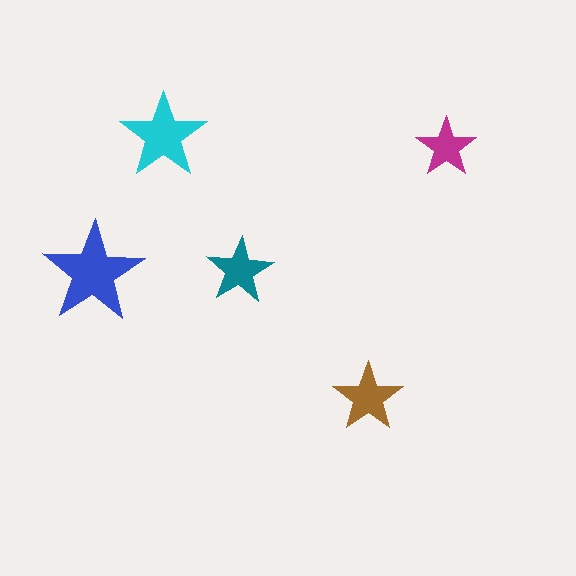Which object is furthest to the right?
The magenta star is rightmost.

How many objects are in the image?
There are 5 objects in the image.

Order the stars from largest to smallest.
the blue one, the cyan one, the brown one, the teal one, the magenta one.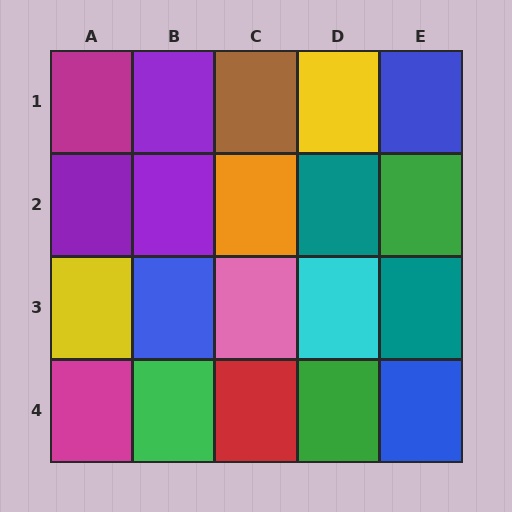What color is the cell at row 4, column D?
Green.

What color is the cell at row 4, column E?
Blue.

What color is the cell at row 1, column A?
Magenta.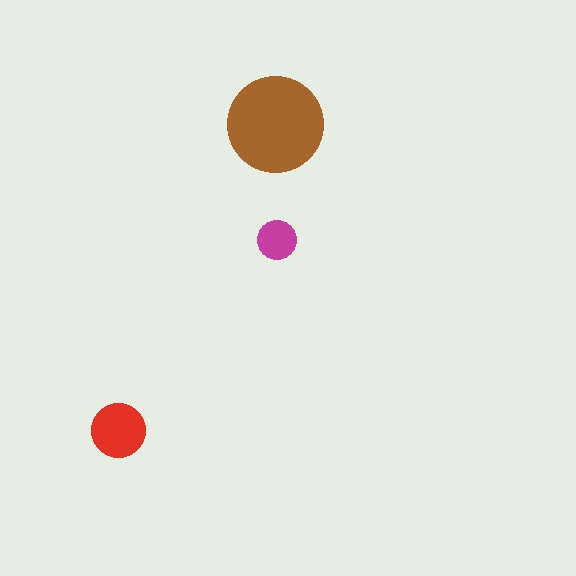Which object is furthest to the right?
The magenta circle is rightmost.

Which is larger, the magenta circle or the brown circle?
The brown one.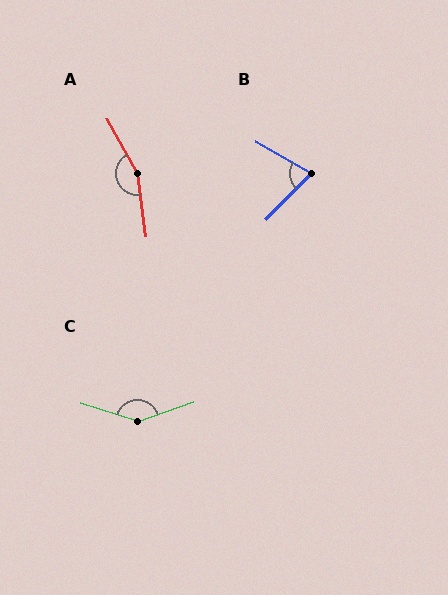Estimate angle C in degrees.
Approximately 144 degrees.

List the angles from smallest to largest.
B (75°), C (144°), A (159°).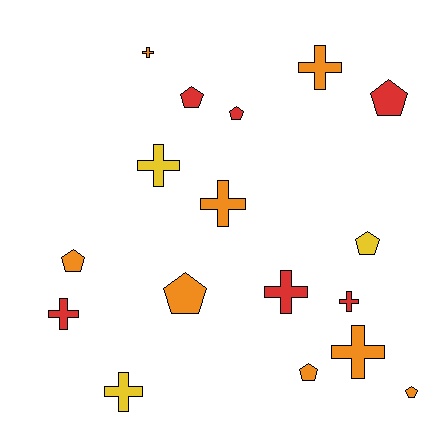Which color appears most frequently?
Orange, with 8 objects.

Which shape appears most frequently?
Cross, with 9 objects.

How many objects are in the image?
There are 17 objects.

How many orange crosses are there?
There are 4 orange crosses.